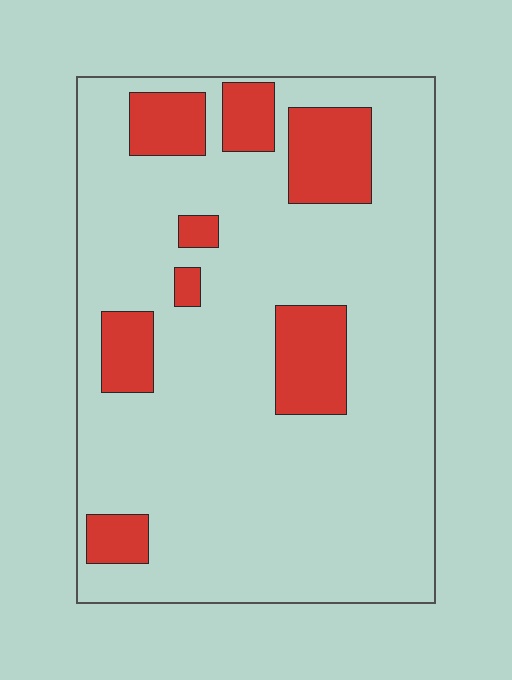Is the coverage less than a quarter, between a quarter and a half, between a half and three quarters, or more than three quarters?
Less than a quarter.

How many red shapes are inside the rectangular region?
8.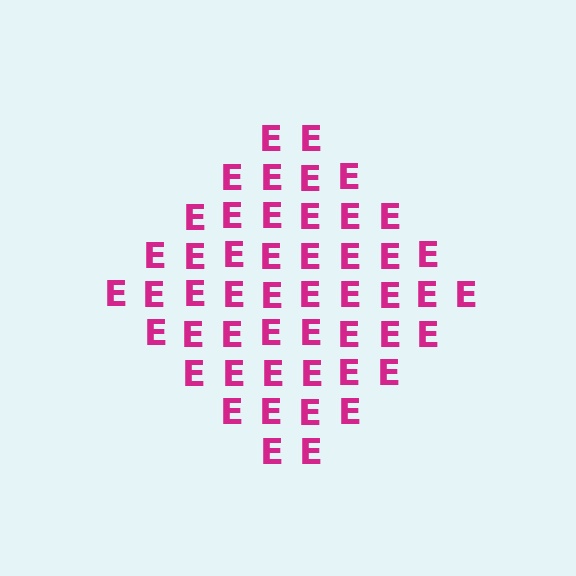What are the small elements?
The small elements are letter E's.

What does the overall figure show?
The overall figure shows a diamond.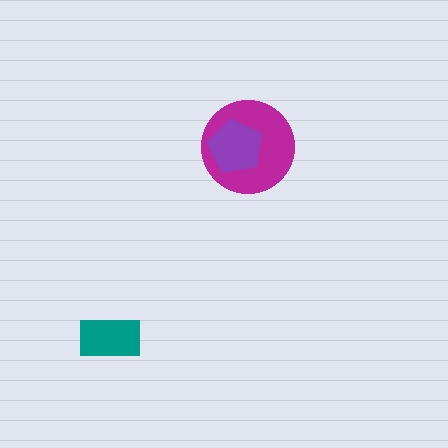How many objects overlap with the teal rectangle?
0 objects overlap with the teal rectangle.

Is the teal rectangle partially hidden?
No, no other shape covers it.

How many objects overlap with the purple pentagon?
1 object overlaps with the purple pentagon.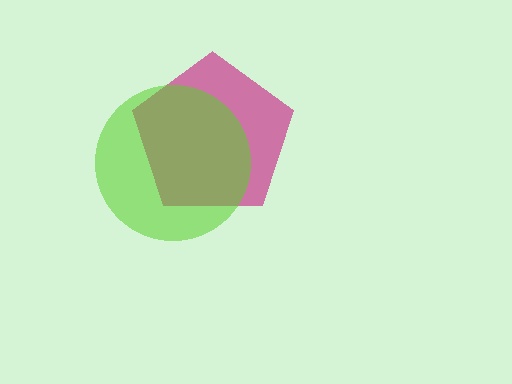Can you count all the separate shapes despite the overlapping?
Yes, there are 2 separate shapes.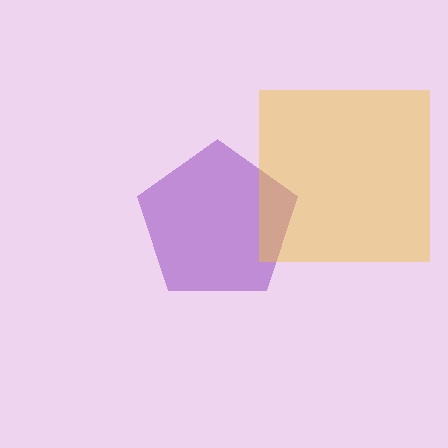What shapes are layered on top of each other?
The layered shapes are: a purple pentagon, a yellow square.